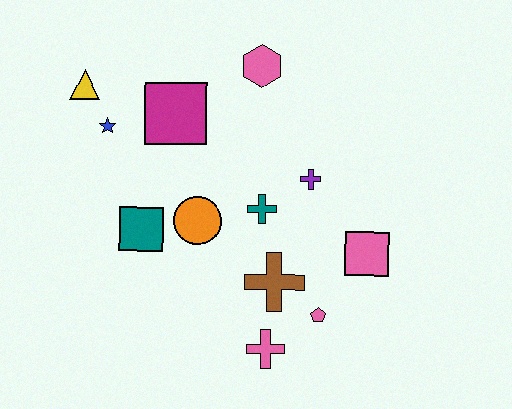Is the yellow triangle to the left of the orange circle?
Yes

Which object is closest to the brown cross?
The pink pentagon is closest to the brown cross.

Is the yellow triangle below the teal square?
No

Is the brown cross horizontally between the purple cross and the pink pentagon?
No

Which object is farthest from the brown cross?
The yellow triangle is farthest from the brown cross.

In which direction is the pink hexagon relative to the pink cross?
The pink hexagon is above the pink cross.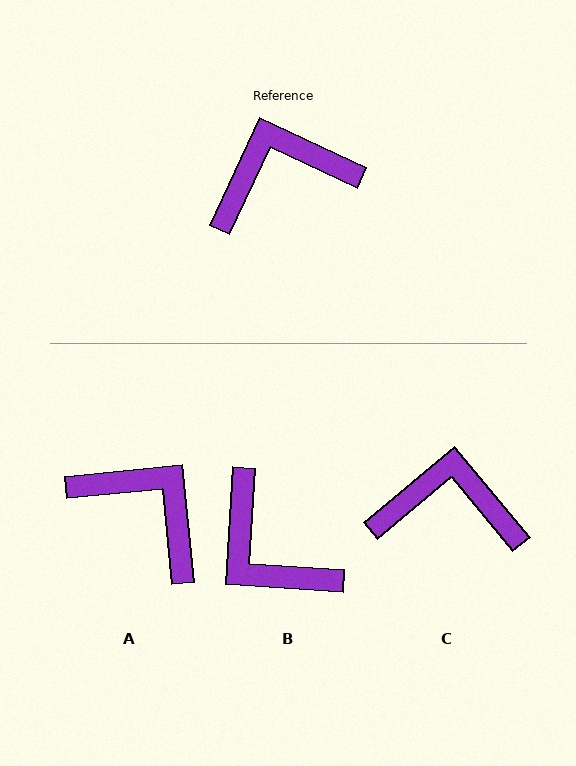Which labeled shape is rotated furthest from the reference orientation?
B, about 111 degrees away.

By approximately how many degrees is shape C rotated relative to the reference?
Approximately 25 degrees clockwise.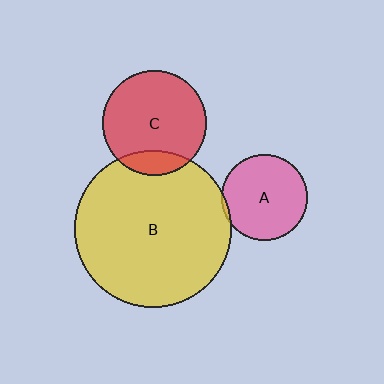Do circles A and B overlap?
Yes.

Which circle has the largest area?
Circle B (yellow).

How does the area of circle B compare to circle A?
Approximately 3.4 times.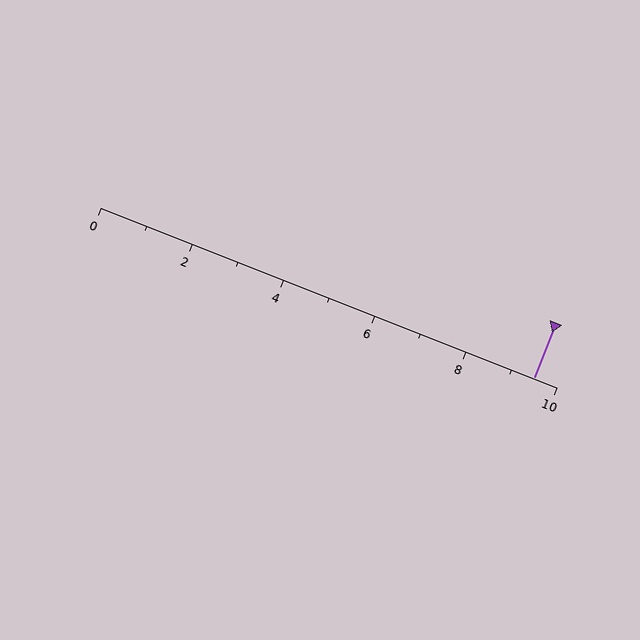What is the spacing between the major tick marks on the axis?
The major ticks are spaced 2 apart.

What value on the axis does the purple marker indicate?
The marker indicates approximately 9.5.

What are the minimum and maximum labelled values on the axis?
The axis runs from 0 to 10.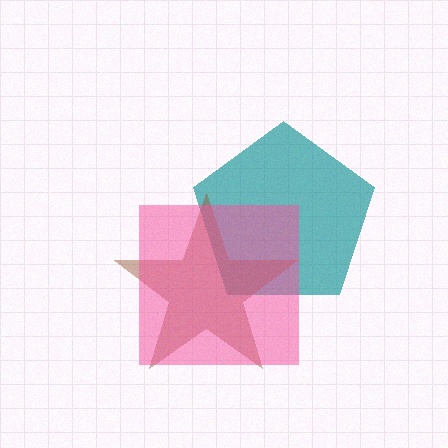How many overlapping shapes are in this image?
There are 3 overlapping shapes in the image.